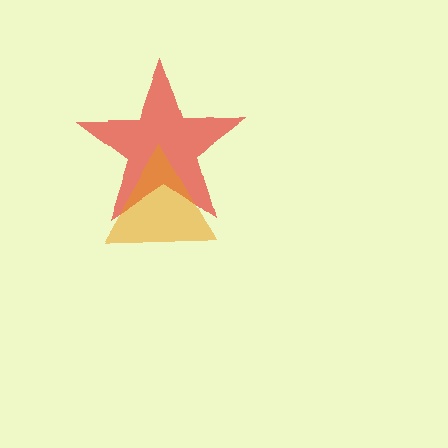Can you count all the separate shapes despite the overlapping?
Yes, there are 2 separate shapes.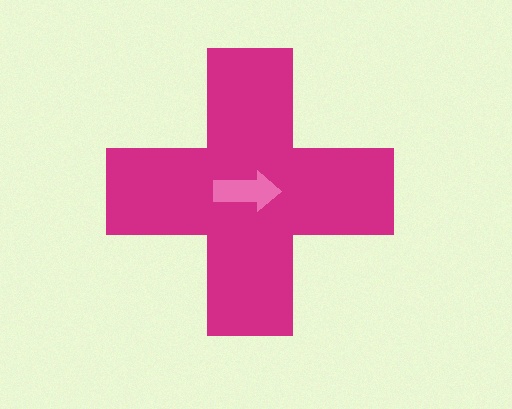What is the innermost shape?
The pink arrow.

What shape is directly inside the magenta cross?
The pink arrow.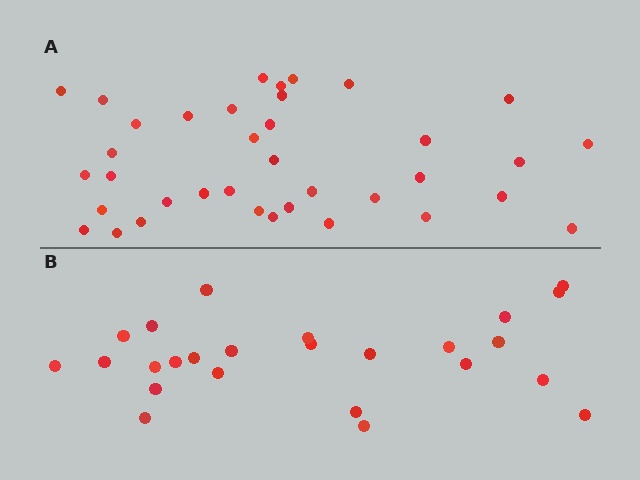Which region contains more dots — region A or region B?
Region A (the top region) has more dots.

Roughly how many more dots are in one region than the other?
Region A has roughly 12 or so more dots than region B.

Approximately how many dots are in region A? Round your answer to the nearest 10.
About 40 dots. (The exact count is 37, which rounds to 40.)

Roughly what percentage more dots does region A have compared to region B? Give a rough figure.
About 50% more.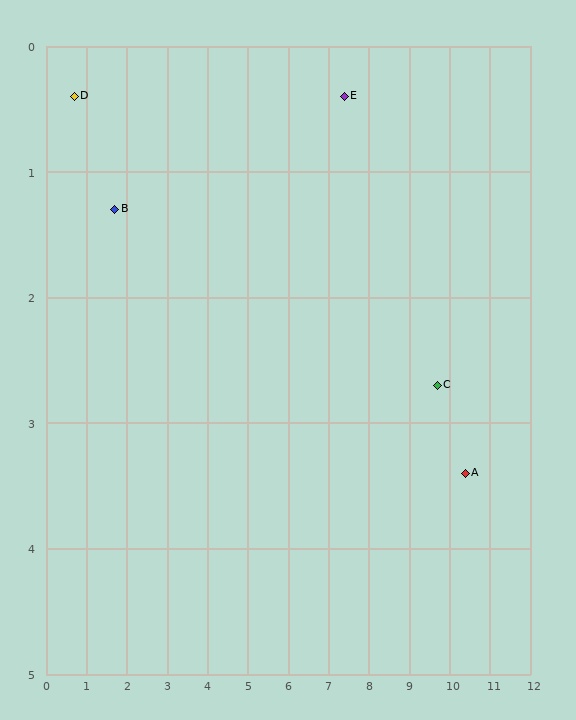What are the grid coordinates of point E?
Point E is at approximately (7.4, 0.4).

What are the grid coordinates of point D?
Point D is at approximately (0.7, 0.4).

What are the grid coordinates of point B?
Point B is at approximately (1.7, 1.3).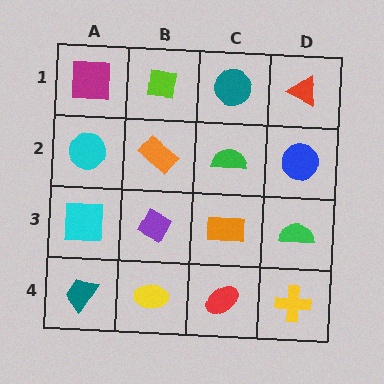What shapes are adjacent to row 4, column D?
A green semicircle (row 3, column D), a red ellipse (row 4, column C).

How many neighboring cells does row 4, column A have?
2.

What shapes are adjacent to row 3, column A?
A cyan circle (row 2, column A), a teal trapezoid (row 4, column A), a purple diamond (row 3, column B).